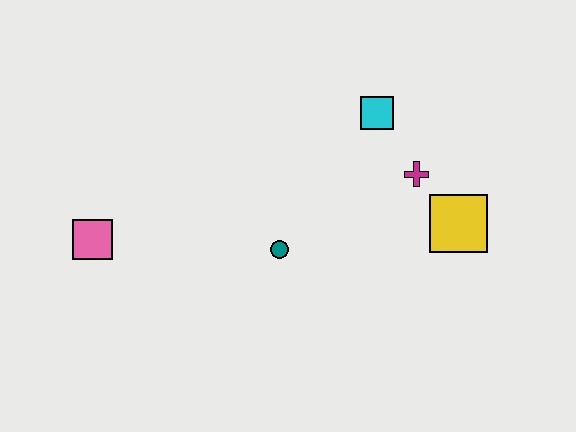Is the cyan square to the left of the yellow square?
Yes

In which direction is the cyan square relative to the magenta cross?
The cyan square is above the magenta cross.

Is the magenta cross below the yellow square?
No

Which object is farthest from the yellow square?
The pink square is farthest from the yellow square.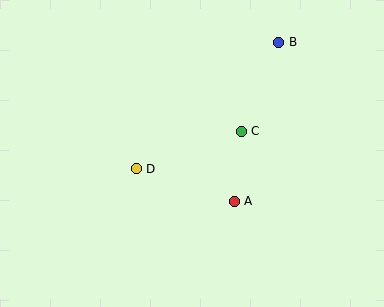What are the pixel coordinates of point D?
Point D is at (136, 169).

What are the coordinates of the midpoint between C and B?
The midpoint between C and B is at (260, 87).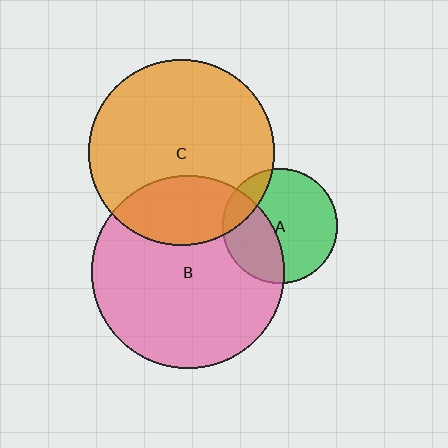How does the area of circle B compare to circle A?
Approximately 2.9 times.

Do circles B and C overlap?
Yes.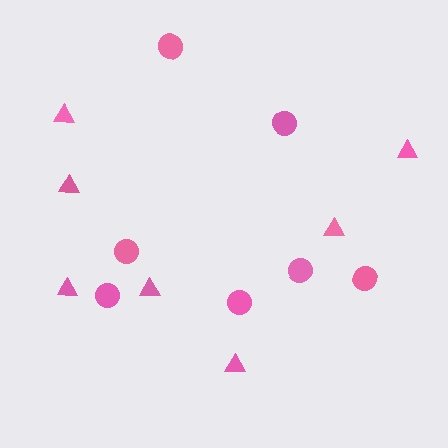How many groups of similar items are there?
There are 2 groups: one group of triangles (7) and one group of circles (7).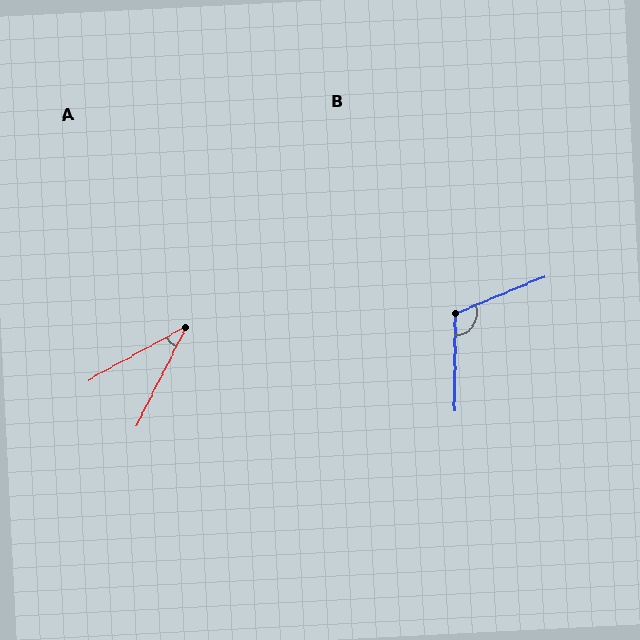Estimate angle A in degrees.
Approximately 35 degrees.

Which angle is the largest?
B, at approximately 113 degrees.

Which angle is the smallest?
A, at approximately 35 degrees.